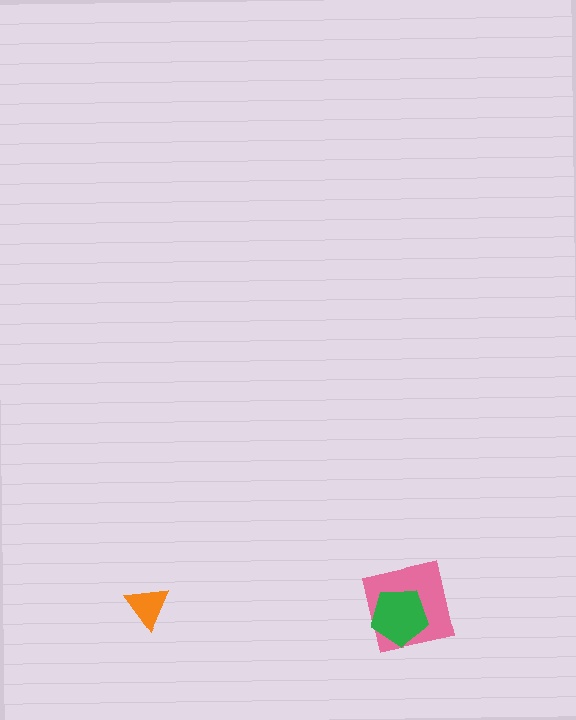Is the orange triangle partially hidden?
No, no other shape covers it.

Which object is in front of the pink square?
The green pentagon is in front of the pink square.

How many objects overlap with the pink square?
1 object overlaps with the pink square.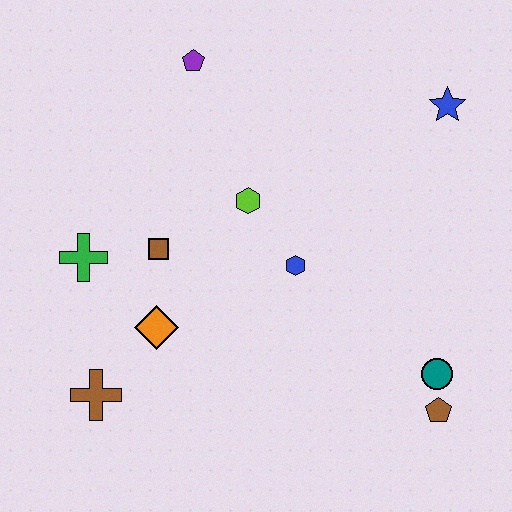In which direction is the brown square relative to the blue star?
The brown square is to the left of the blue star.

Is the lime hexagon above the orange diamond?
Yes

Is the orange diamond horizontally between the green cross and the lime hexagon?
Yes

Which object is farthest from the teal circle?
The purple pentagon is farthest from the teal circle.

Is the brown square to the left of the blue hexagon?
Yes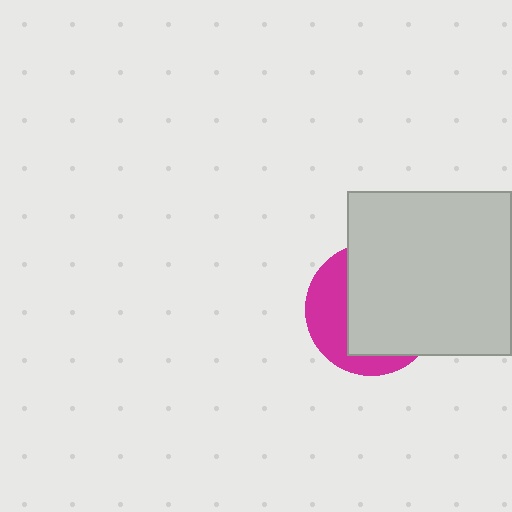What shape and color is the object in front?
The object in front is a light gray square.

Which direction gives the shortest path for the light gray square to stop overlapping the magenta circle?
Moving right gives the shortest separation.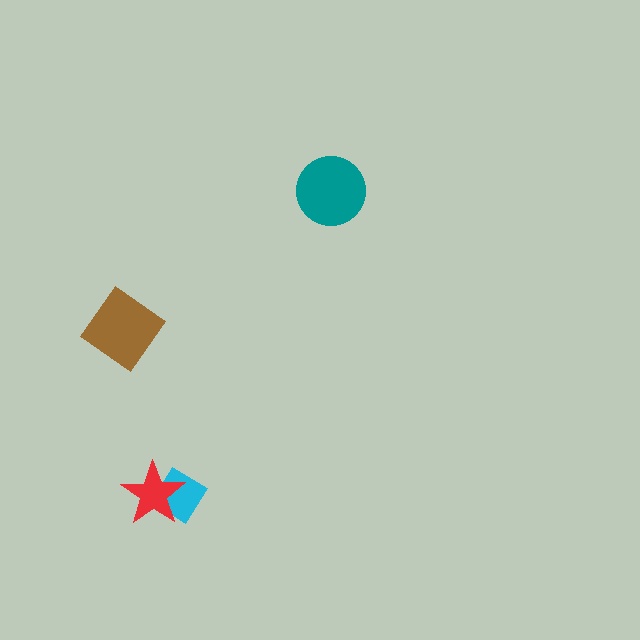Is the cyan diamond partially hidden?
Yes, it is partially covered by another shape.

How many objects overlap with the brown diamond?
0 objects overlap with the brown diamond.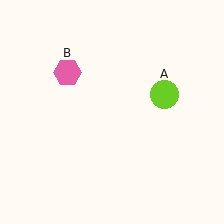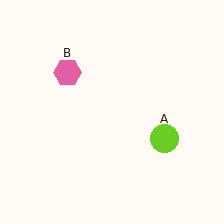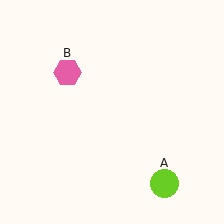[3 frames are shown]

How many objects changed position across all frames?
1 object changed position: lime circle (object A).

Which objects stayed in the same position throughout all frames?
Pink hexagon (object B) remained stationary.